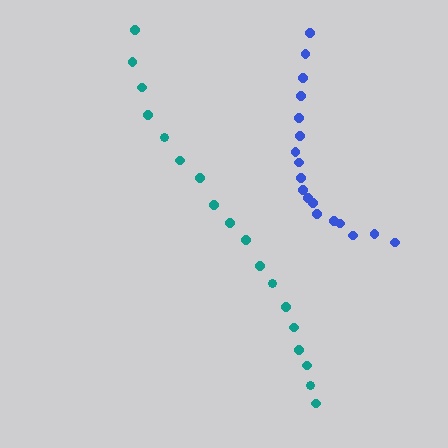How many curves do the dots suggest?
There are 2 distinct paths.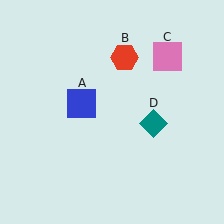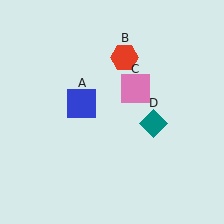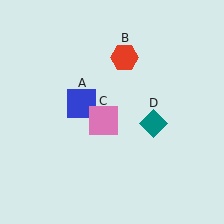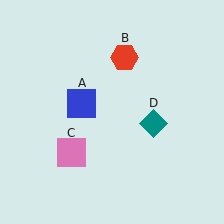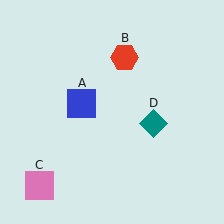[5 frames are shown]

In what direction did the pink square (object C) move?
The pink square (object C) moved down and to the left.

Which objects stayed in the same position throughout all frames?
Blue square (object A) and red hexagon (object B) and teal diamond (object D) remained stationary.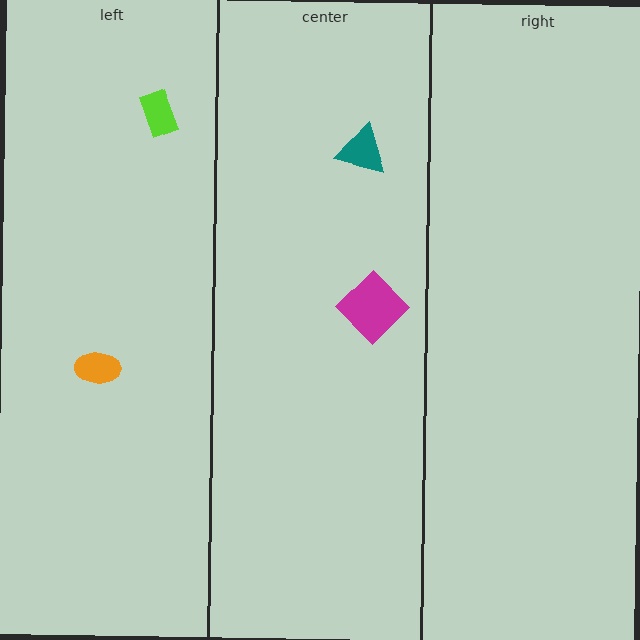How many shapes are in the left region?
2.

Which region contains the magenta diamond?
The center region.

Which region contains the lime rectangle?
The left region.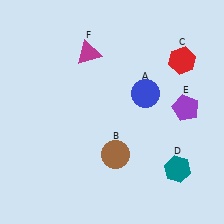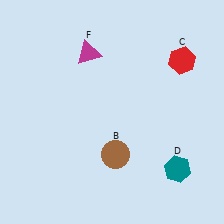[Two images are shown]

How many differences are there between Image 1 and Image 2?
There are 2 differences between the two images.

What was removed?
The purple pentagon (E), the blue circle (A) were removed in Image 2.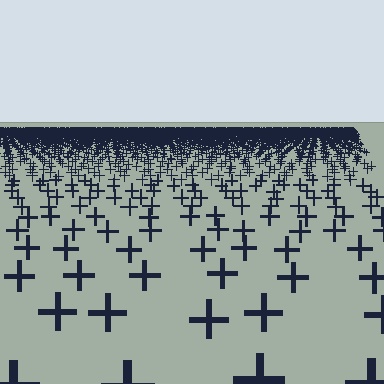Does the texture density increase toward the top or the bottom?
Density increases toward the top.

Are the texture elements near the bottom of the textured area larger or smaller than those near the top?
Larger. Near the bottom, elements are closer to the viewer and appear at a bigger on-screen size.